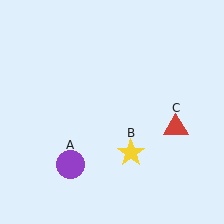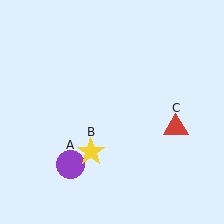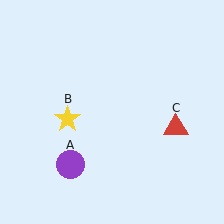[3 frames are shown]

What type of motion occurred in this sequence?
The yellow star (object B) rotated clockwise around the center of the scene.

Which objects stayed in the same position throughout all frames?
Purple circle (object A) and red triangle (object C) remained stationary.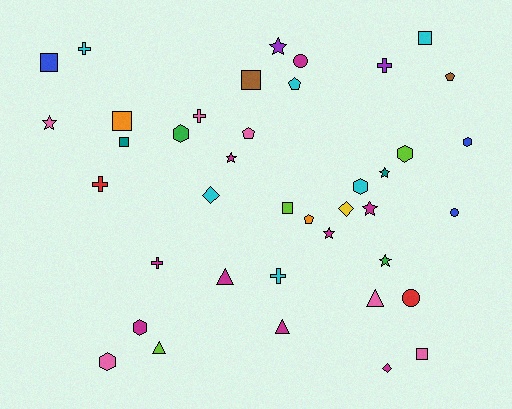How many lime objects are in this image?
There are 3 lime objects.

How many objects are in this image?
There are 40 objects.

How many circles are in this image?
There are 3 circles.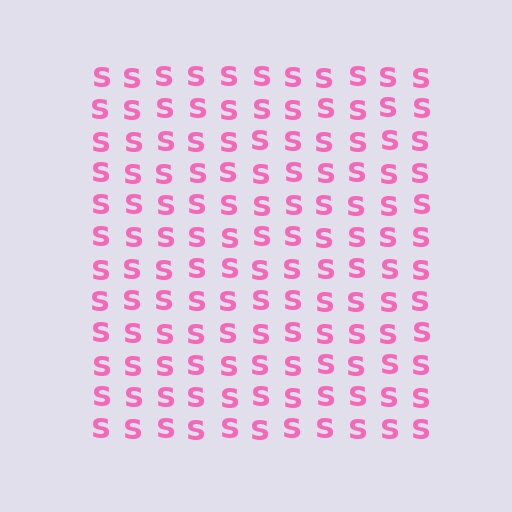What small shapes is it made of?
It is made of small letter S's.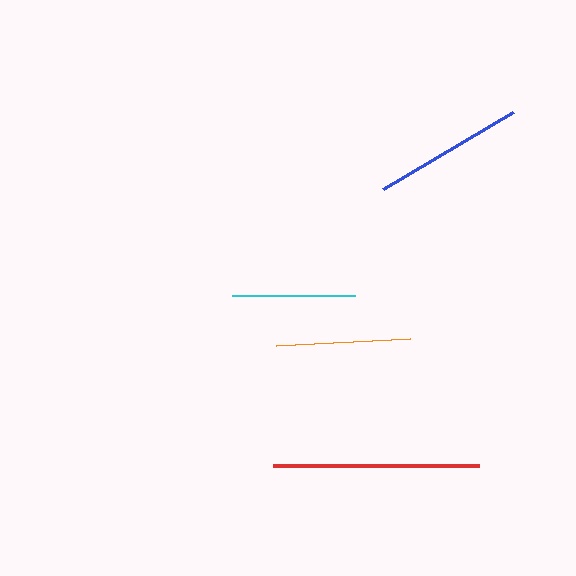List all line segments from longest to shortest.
From longest to shortest: red, blue, orange, cyan.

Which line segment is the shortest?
The cyan line is the shortest at approximately 123 pixels.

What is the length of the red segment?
The red segment is approximately 206 pixels long.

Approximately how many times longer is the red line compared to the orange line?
The red line is approximately 1.5 times the length of the orange line.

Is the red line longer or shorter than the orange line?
The red line is longer than the orange line.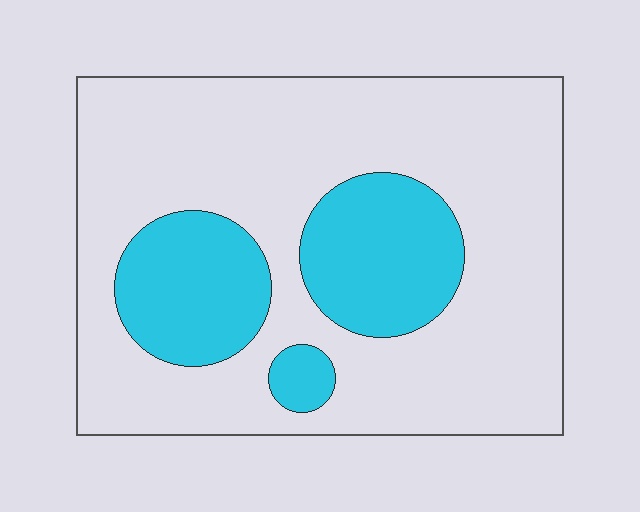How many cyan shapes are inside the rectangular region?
3.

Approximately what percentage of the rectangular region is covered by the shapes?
Approximately 25%.